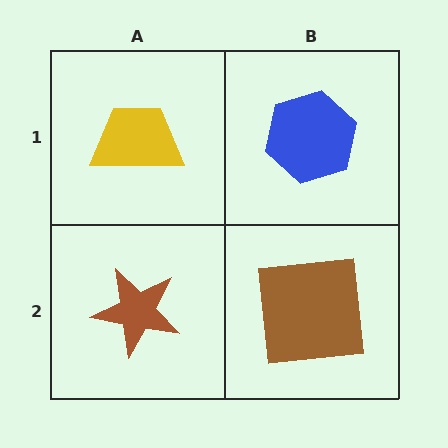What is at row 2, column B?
A brown square.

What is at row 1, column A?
A yellow trapezoid.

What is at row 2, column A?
A brown star.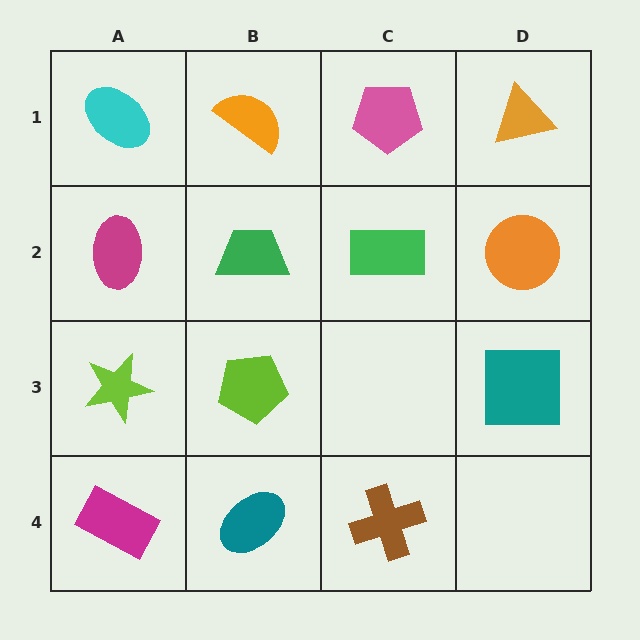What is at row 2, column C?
A green rectangle.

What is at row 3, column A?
A lime star.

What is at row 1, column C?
A pink pentagon.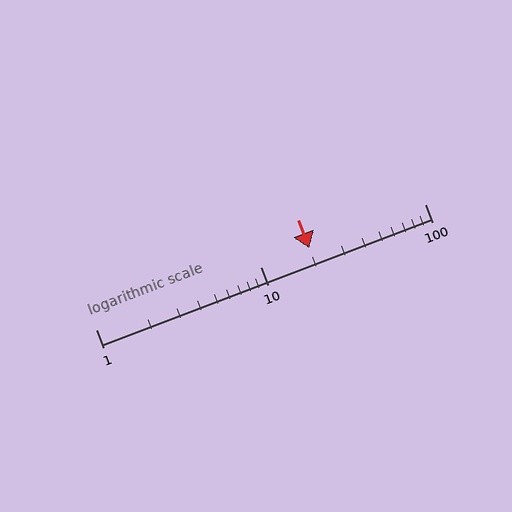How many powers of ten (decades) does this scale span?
The scale spans 2 decades, from 1 to 100.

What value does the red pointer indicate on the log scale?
The pointer indicates approximately 20.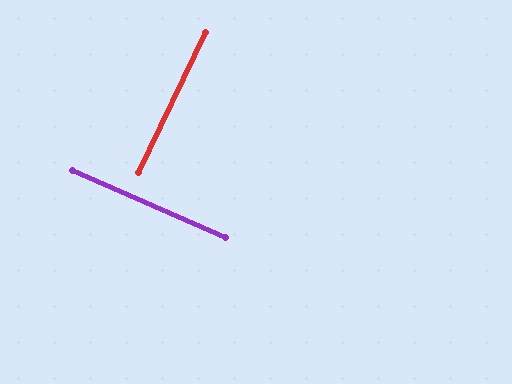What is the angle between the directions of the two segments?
Approximately 88 degrees.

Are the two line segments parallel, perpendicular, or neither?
Perpendicular — they meet at approximately 88°.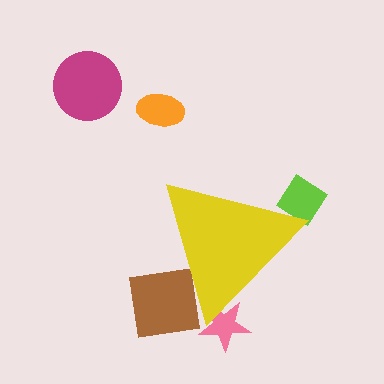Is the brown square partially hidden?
Yes, the brown square is partially hidden behind the yellow triangle.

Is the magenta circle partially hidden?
No, the magenta circle is fully visible.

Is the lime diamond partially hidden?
Yes, the lime diamond is partially hidden behind the yellow triangle.